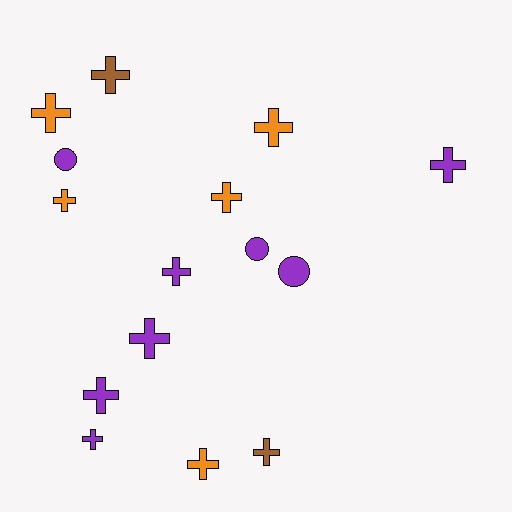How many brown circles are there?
There are no brown circles.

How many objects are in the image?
There are 15 objects.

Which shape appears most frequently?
Cross, with 12 objects.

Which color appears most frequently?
Purple, with 8 objects.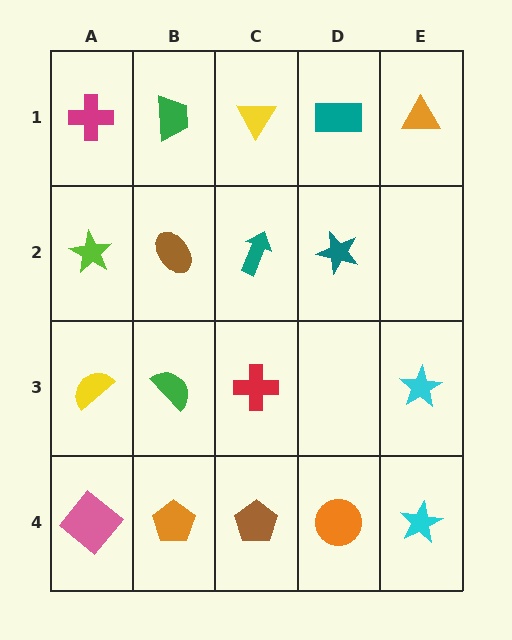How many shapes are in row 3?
4 shapes.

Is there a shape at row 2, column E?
No, that cell is empty.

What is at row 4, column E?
A cyan star.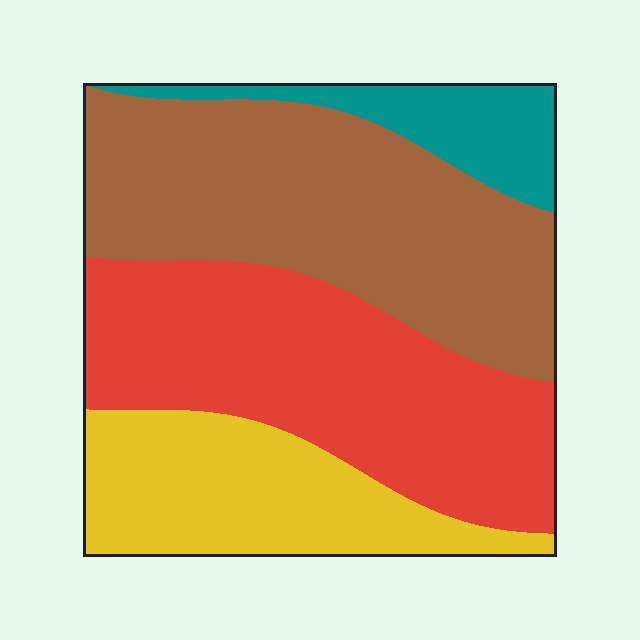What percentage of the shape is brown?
Brown covers around 35% of the shape.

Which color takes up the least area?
Teal, at roughly 10%.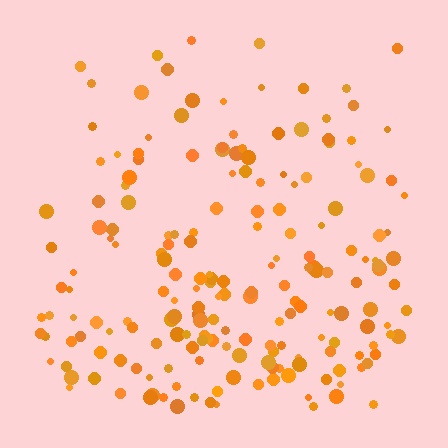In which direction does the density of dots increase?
From top to bottom, with the bottom side densest.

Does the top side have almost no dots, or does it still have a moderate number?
Still a moderate number, just noticeably fewer than the bottom.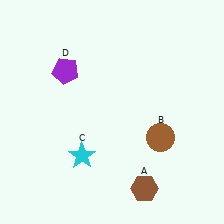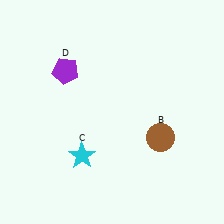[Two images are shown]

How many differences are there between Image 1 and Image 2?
There is 1 difference between the two images.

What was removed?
The brown hexagon (A) was removed in Image 2.